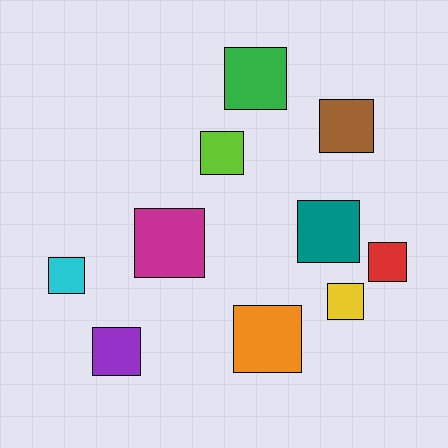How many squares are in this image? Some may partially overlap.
There are 10 squares.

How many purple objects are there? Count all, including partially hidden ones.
There is 1 purple object.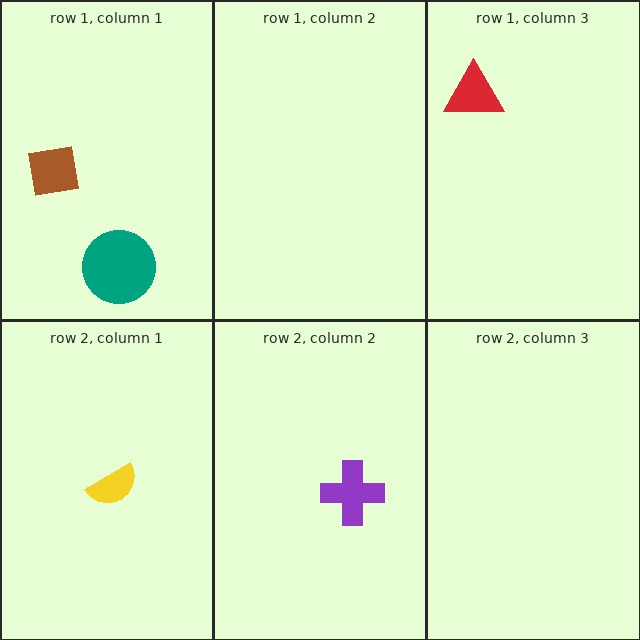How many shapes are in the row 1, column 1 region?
2.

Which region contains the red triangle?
The row 1, column 3 region.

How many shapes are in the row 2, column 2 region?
1.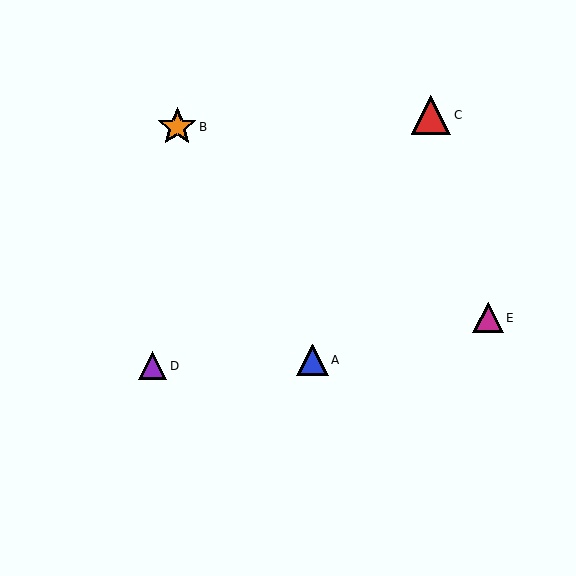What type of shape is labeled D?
Shape D is a purple triangle.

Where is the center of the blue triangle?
The center of the blue triangle is at (312, 360).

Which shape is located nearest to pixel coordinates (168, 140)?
The orange star (labeled B) at (177, 127) is nearest to that location.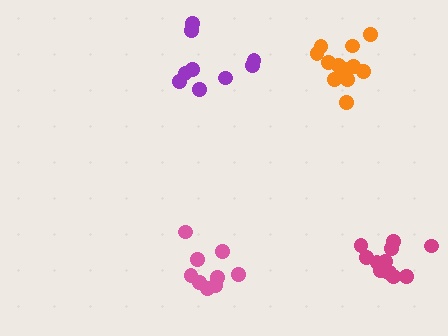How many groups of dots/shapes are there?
There are 4 groups.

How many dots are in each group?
Group 1: 13 dots, Group 2: 13 dots, Group 3: 9 dots, Group 4: 9 dots (44 total).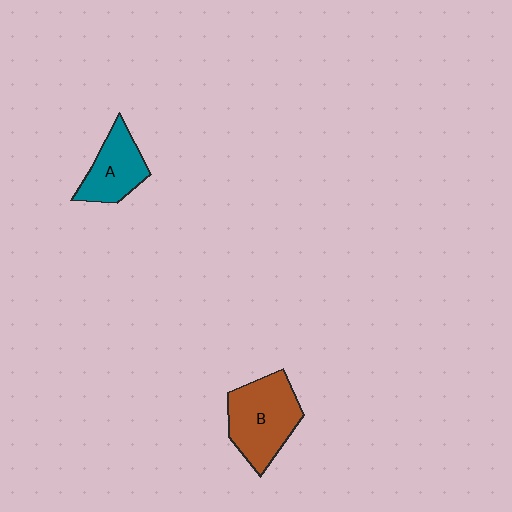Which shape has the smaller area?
Shape A (teal).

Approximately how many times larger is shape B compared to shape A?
Approximately 1.4 times.